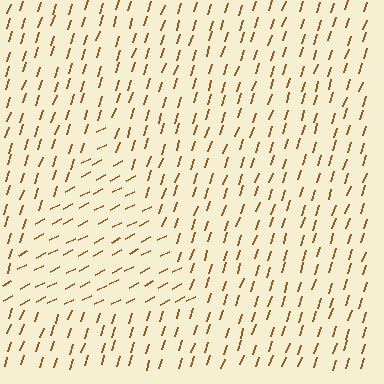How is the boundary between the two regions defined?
The boundary is defined purely by a change in line orientation (approximately 45 degrees difference). All lines are the same color and thickness.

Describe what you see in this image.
The image is filled with small brown line segments. A triangle region in the image has lines oriented differently from the surrounding lines, creating a visible texture boundary.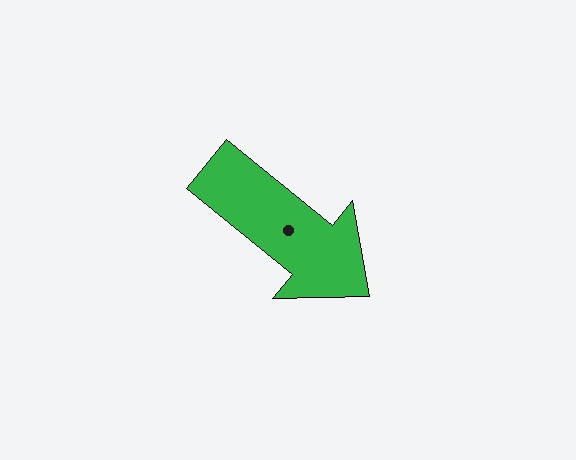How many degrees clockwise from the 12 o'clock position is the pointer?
Approximately 129 degrees.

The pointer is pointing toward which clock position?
Roughly 4 o'clock.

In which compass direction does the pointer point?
Southeast.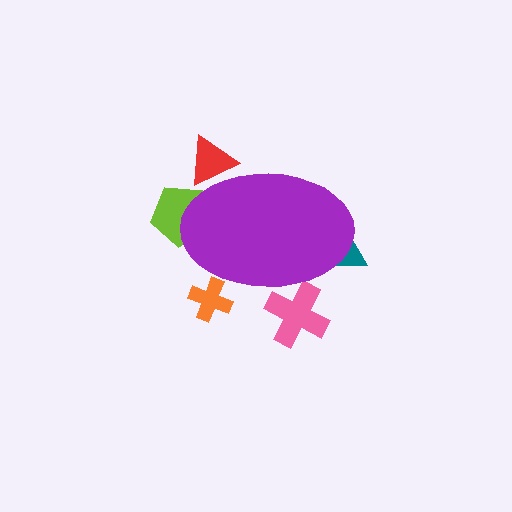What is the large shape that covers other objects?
A purple ellipse.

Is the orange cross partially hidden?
Yes, the orange cross is partially hidden behind the purple ellipse.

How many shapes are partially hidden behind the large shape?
5 shapes are partially hidden.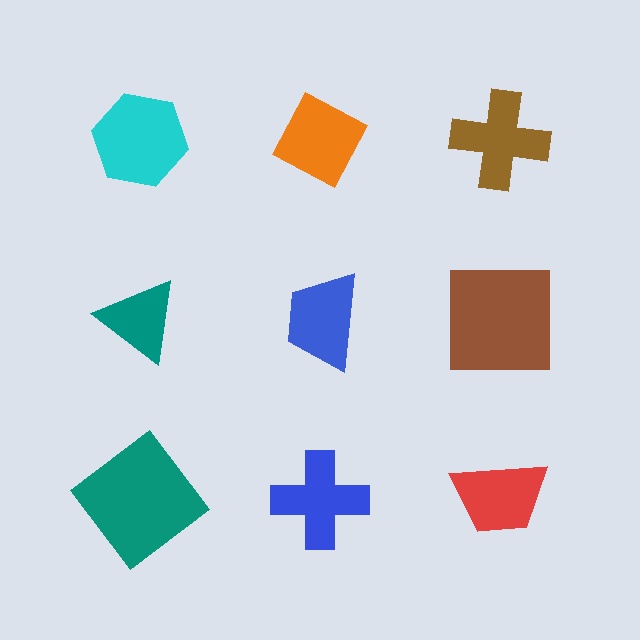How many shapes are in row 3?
3 shapes.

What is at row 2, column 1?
A teal triangle.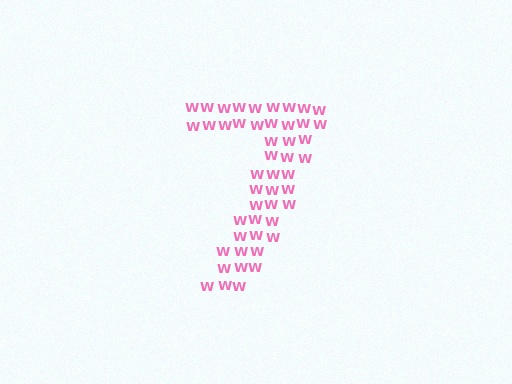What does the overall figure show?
The overall figure shows the digit 7.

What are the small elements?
The small elements are letter W's.